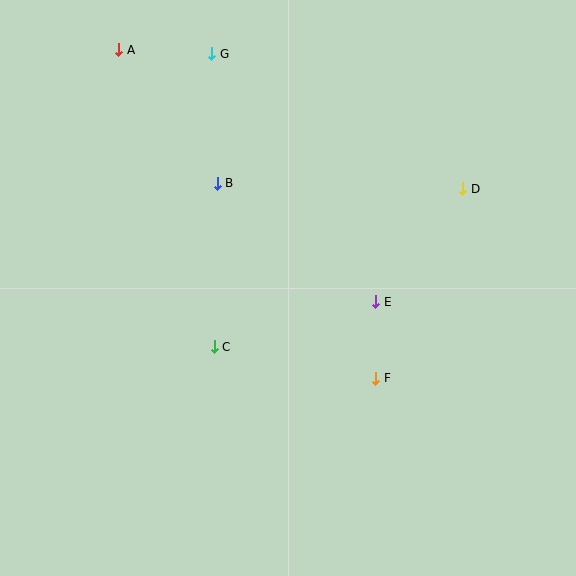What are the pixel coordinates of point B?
Point B is at (217, 183).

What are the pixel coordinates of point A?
Point A is at (119, 50).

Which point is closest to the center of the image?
Point E at (376, 302) is closest to the center.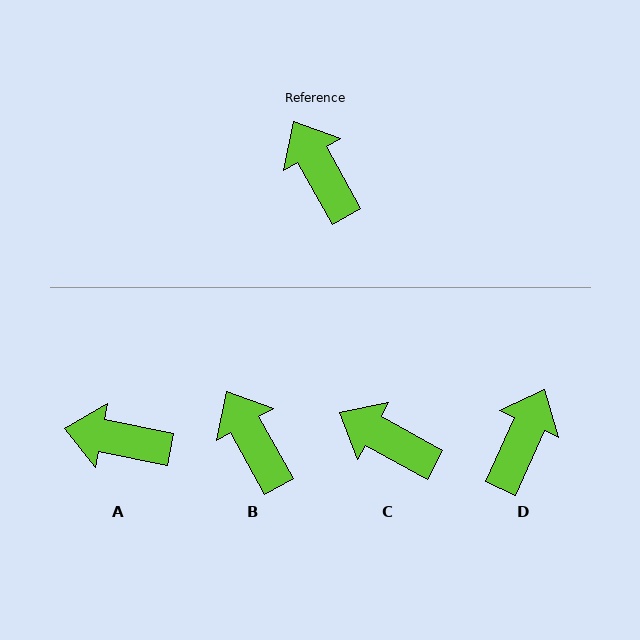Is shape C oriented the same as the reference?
No, it is off by about 32 degrees.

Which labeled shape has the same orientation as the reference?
B.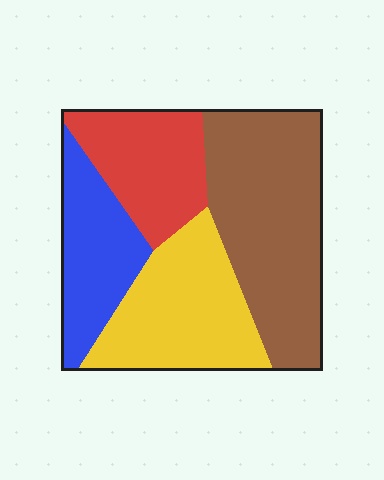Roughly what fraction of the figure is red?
Red covers roughly 20% of the figure.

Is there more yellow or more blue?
Yellow.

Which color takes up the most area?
Brown, at roughly 35%.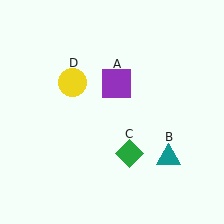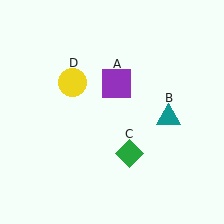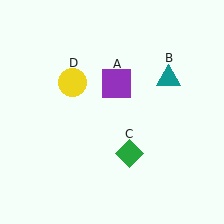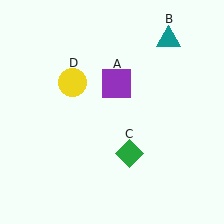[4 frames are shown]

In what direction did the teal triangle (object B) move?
The teal triangle (object B) moved up.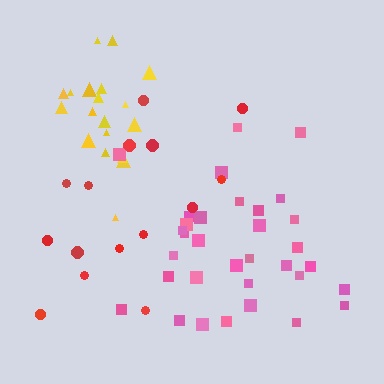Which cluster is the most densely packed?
Yellow.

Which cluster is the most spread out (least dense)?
Red.